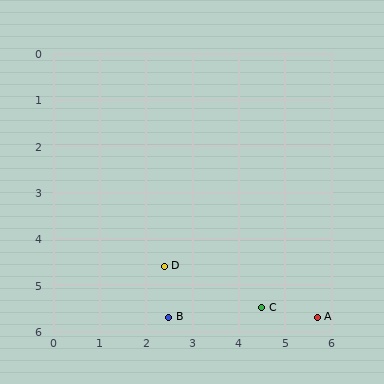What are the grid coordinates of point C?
Point C is at approximately (4.5, 5.5).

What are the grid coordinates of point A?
Point A is at approximately (5.7, 5.7).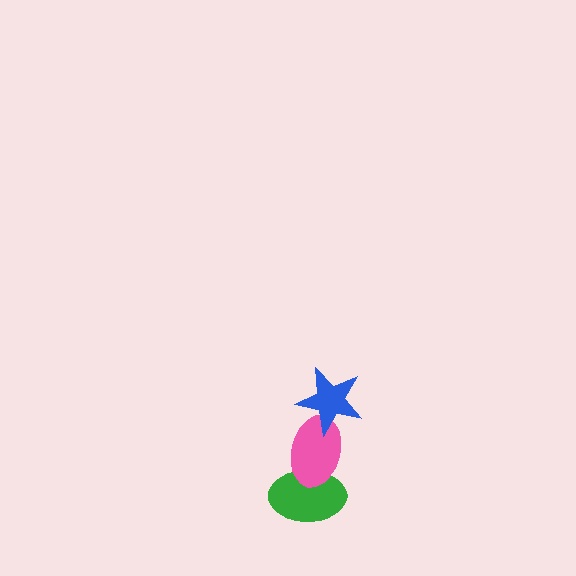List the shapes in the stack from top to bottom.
From top to bottom: the blue star, the pink ellipse, the green ellipse.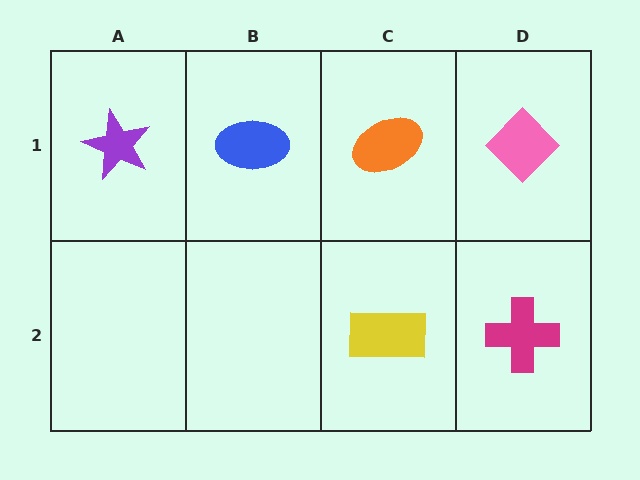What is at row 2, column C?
A yellow rectangle.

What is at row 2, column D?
A magenta cross.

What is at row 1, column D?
A pink diamond.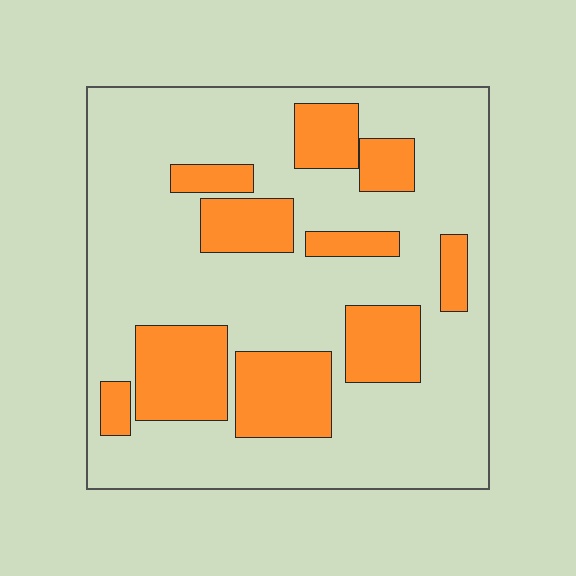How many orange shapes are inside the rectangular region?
10.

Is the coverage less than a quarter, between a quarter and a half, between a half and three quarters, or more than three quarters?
Between a quarter and a half.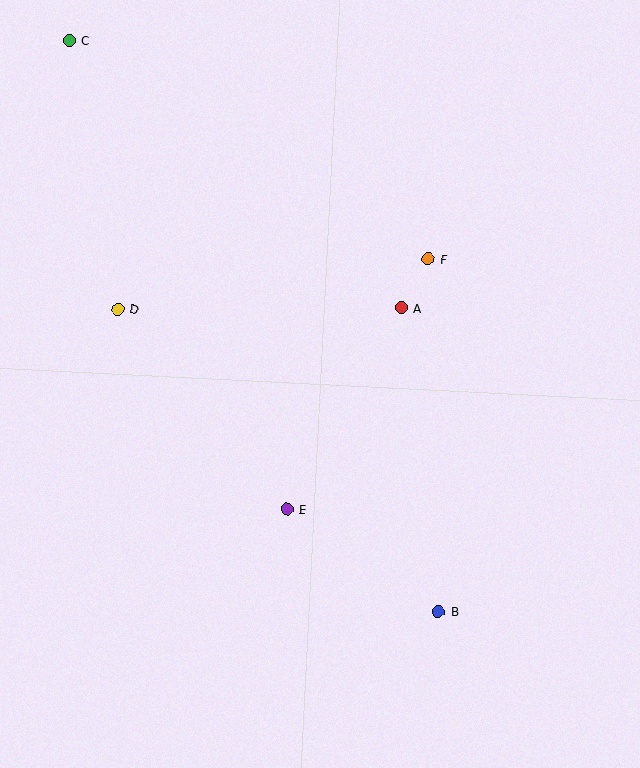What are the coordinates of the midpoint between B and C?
The midpoint between B and C is at (254, 326).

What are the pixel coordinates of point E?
Point E is at (287, 509).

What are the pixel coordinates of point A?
Point A is at (401, 308).